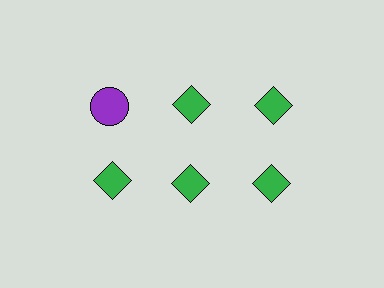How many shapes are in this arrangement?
There are 6 shapes arranged in a grid pattern.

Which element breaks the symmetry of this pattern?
The purple circle in the top row, leftmost column breaks the symmetry. All other shapes are green diamonds.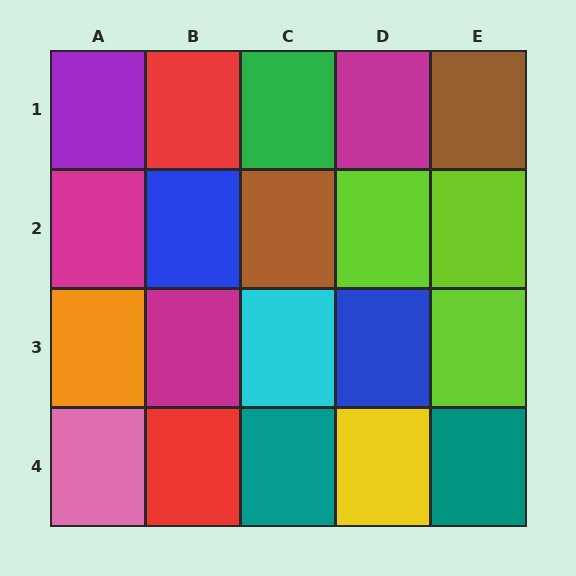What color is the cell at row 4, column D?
Yellow.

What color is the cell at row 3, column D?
Blue.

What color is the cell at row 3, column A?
Orange.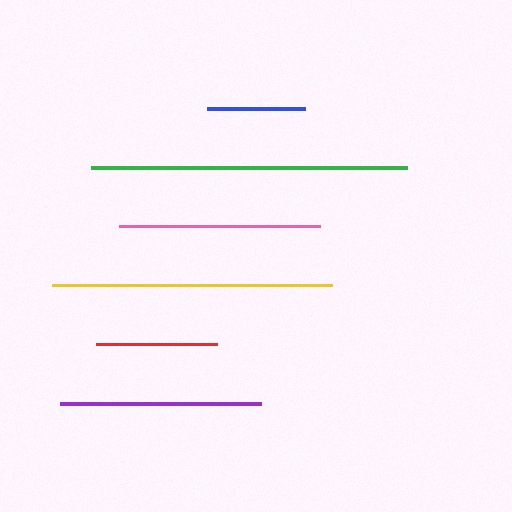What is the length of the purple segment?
The purple segment is approximately 201 pixels long.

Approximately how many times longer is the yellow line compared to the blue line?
The yellow line is approximately 2.9 times the length of the blue line.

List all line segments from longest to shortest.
From longest to shortest: green, yellow, pink, purple, red, blue.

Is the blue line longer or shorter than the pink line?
The pink line is longer than the blue line.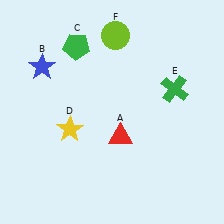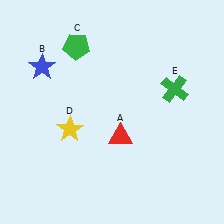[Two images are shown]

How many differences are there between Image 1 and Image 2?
There is 1 difference between the two images.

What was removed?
The lime circle (F) was removed in Image 2.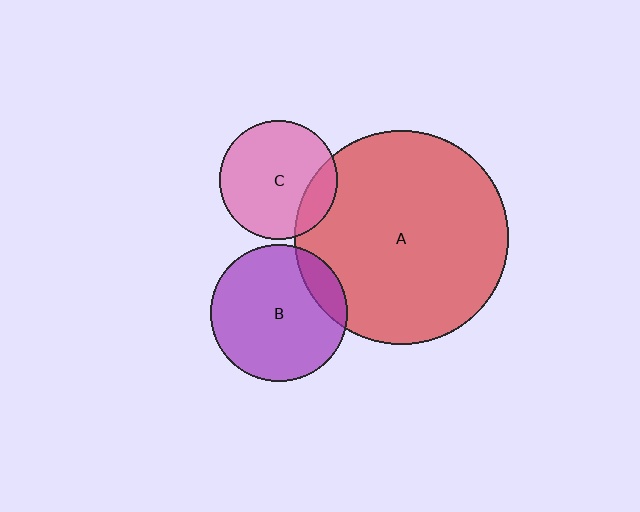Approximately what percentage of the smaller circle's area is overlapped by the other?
Approximately 15%.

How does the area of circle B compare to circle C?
Approximately 1.3 times.